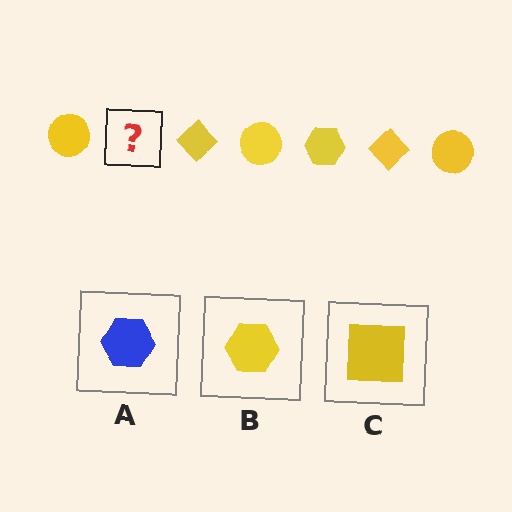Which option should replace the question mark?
Option B.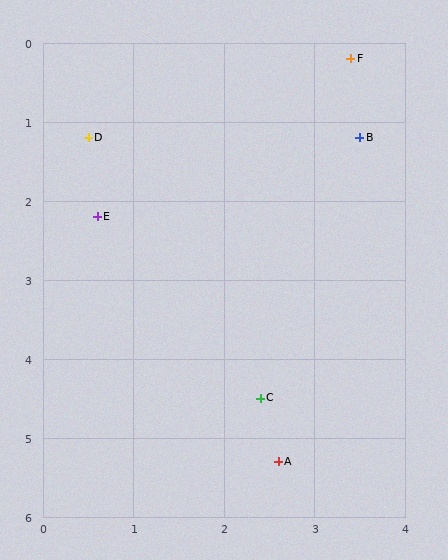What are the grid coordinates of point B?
Point B is at approximately (3.5, 1.2).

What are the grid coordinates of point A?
Point A is at approximately (2.6, 5.3).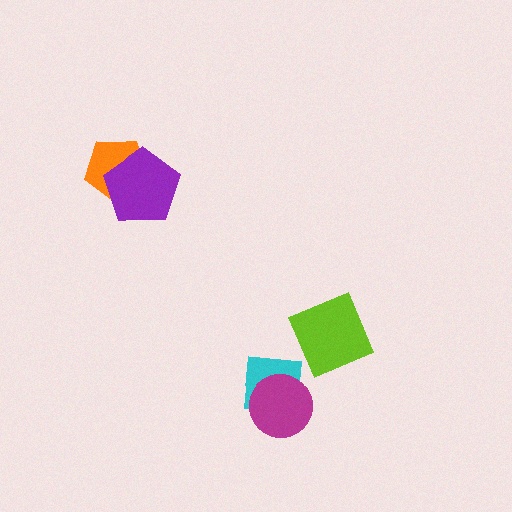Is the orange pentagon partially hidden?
Yes, it is partially covered by another shape.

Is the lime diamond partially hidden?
No, no other shape covers it.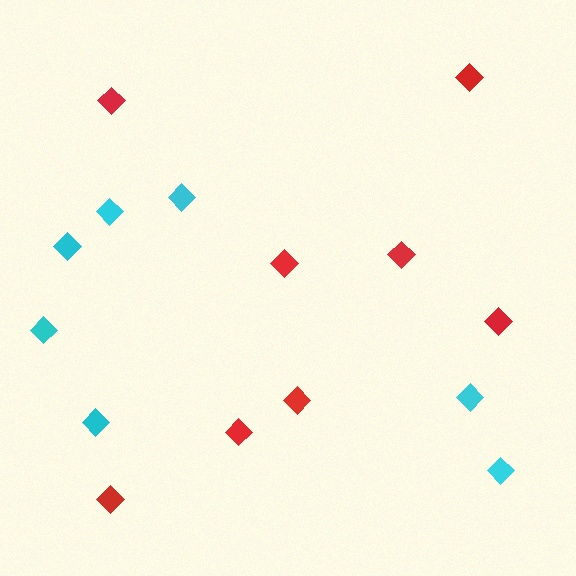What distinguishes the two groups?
There are 2 groups: one group of red diamonds (8) and one group of cyan diamonds (7).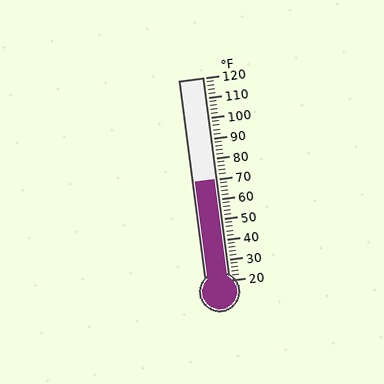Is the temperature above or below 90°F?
The temperature is below 90°F.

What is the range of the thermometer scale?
The thermometer scale ranges from 20°F to 120°F.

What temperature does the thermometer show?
The thermometer shows approximately 70°F.